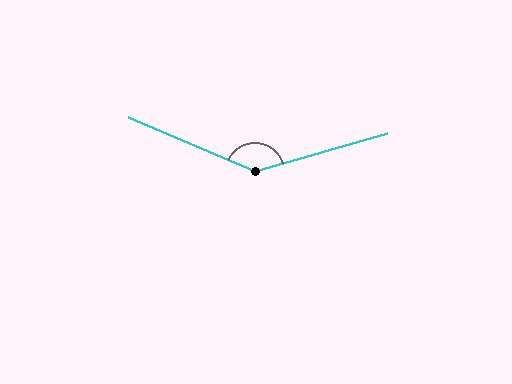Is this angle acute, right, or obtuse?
It is obtuse.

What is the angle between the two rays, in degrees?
Approximately 141 degrees.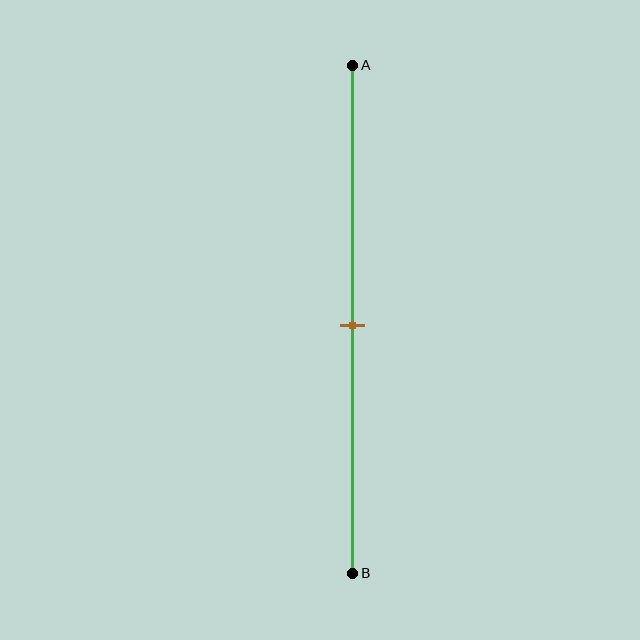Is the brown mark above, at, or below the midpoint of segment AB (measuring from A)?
The brown mark is approximately at the midpoint of segment AB.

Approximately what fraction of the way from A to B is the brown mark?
The brown mark is approximately 50% of the way from A to B.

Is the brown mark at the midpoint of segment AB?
Yes, the mark is approximately at the midpoint.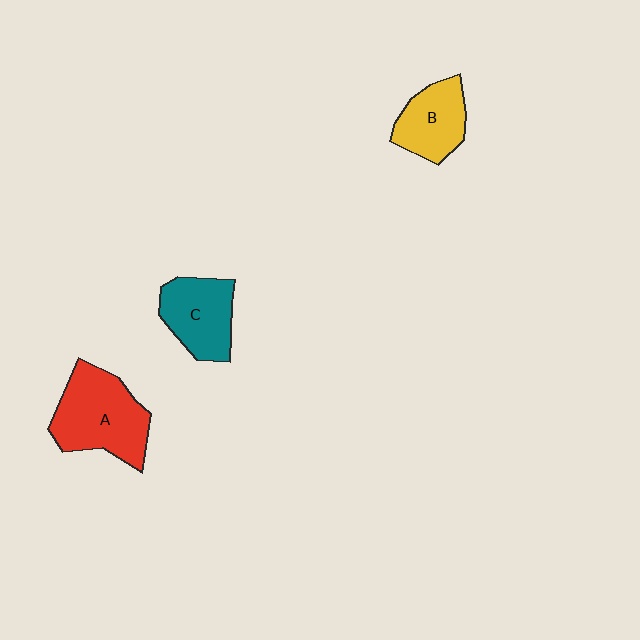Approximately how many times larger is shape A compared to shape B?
Approximately 1.5 times.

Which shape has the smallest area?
Shape B (yellow).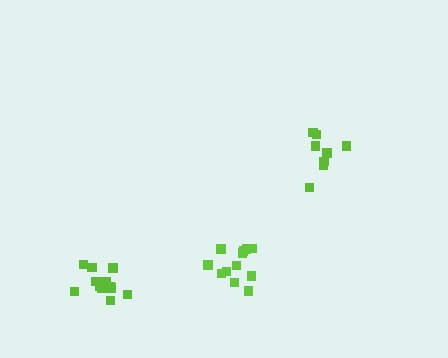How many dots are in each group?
Group 1: 12 dots, Group 2: 8 dots, Group 3: 12 dots (32 total).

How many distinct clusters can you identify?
There are 3 distinct clusters.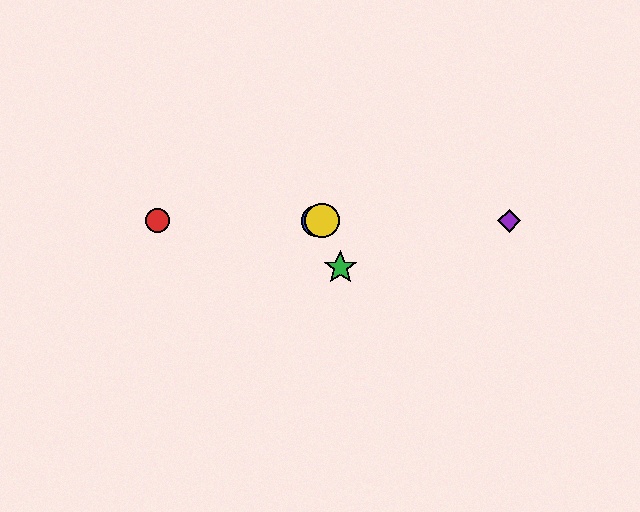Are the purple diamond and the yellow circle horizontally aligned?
Yes, both are at y≈221.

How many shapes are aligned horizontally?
4 shapes (the red circle, the blue circle, the yellow circle, the purple diamond) are aligned horizontally.